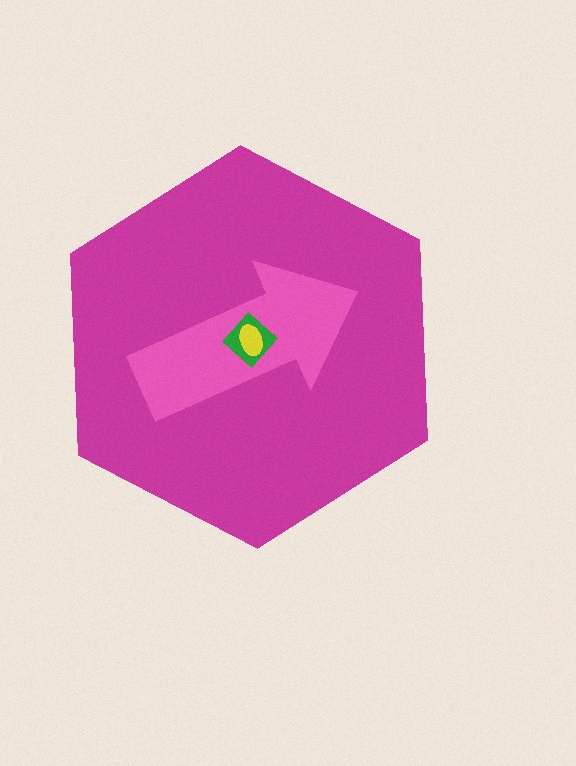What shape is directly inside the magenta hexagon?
The pink arrow.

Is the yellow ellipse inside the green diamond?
Yes.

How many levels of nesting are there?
4.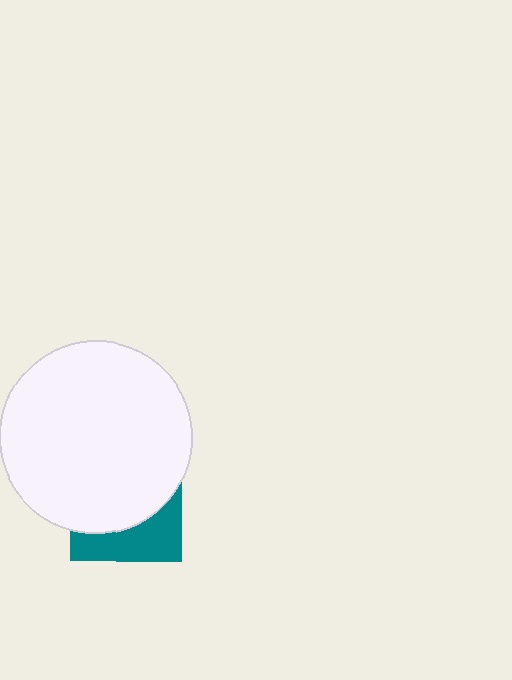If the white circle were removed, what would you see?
You would see the complete teal square.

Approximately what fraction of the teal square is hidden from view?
Roughly 65% of the teal square is hidden behind the white circle.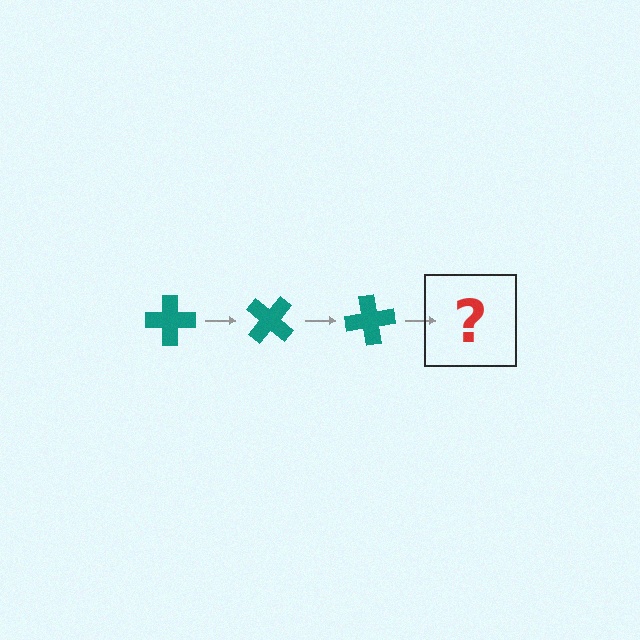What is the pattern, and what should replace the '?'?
The pattern is that the cross rotates 40 degrees each step. The '?' should be a teal cross rotated 120 degrees.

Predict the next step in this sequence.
The next step is a teal cross rotated 120 degrees.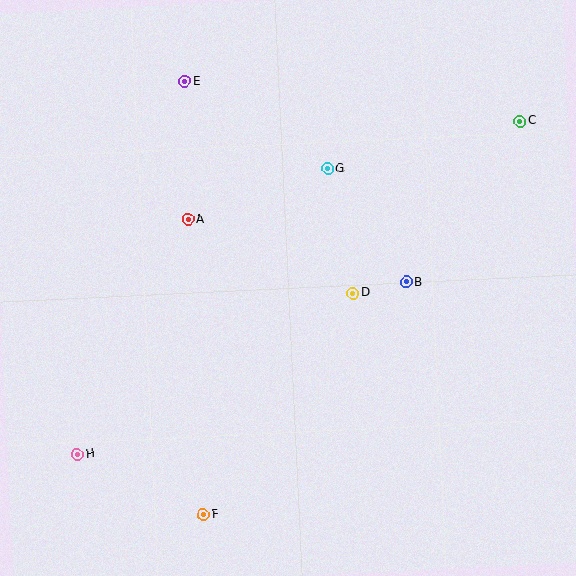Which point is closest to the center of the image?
Point D at (353, 293) is closest to the center.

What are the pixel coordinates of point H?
Point H is at (77, 454).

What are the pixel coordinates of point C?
Point C is at (520, 121).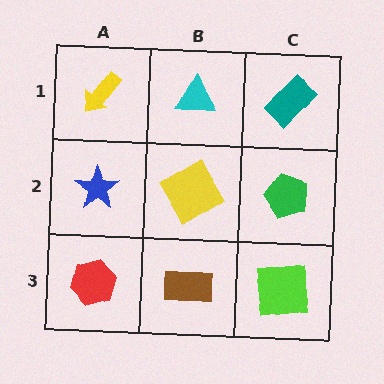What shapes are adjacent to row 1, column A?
A blue star (row 2, column A), a cyan triangle (row 1, column B).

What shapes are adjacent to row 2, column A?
A yellow arrow (row 1, column A), a red hexagon (row 3, column A), a yellow diamond (row 2, column B).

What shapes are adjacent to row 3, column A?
A blue star (row 2, column A), a brown rectangle (row 3, column B).